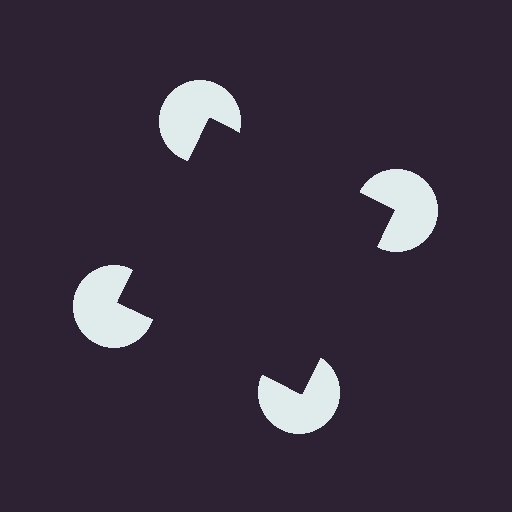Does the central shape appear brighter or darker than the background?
It typically appears slightly darker than the background, even though no actual brightness change is drawn.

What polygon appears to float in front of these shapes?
An illusory square — its edges are inferred from the aligned wedge cuts in the pac-man discs, not physically drawn.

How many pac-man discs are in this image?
There are 4 — one at each vertex of the illusory square.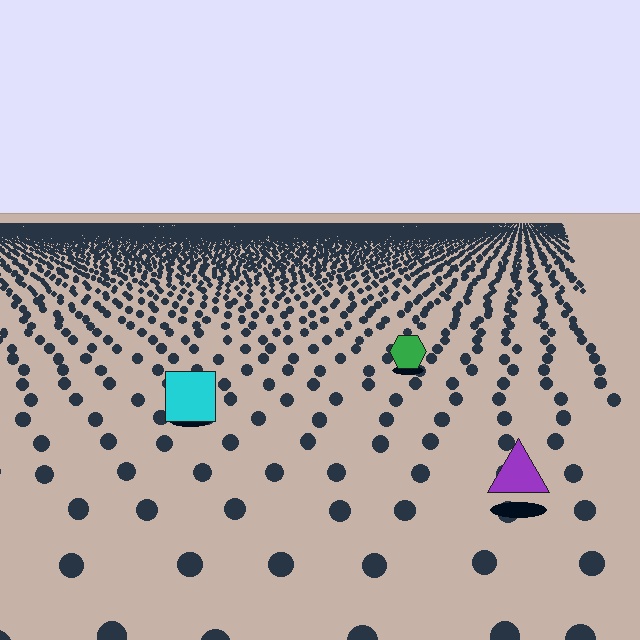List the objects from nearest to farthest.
From nearest to farthest: the purple triangle, the cyan square, the green hexagon.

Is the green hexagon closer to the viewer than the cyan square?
No. The cyan square is closer — you can tell from the texture gradient: the ground texture is coarser near it.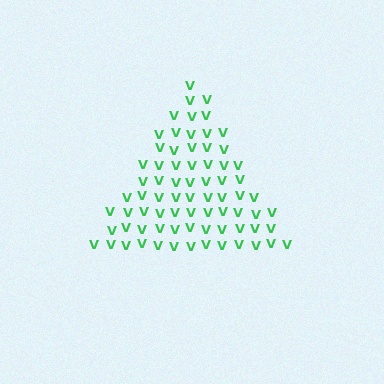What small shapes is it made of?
It is made of small letter V's.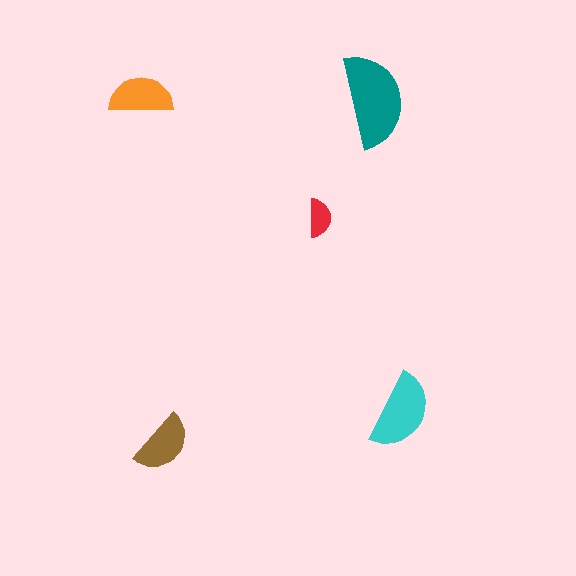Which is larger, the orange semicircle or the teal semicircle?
The teal one.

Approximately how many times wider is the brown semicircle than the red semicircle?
About 1.5 times wider.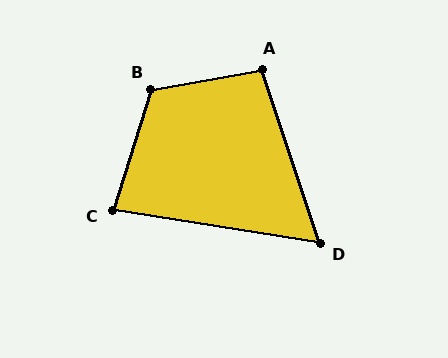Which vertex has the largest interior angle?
B, at approximately 117 degrees.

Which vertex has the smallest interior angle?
D, at approximately 63 degrees.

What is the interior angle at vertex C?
Approximately 82 degrees (acute).